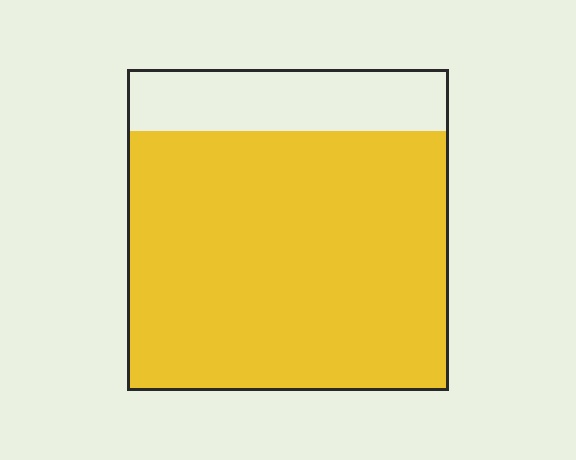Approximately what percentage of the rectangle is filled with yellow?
Approximately 80%.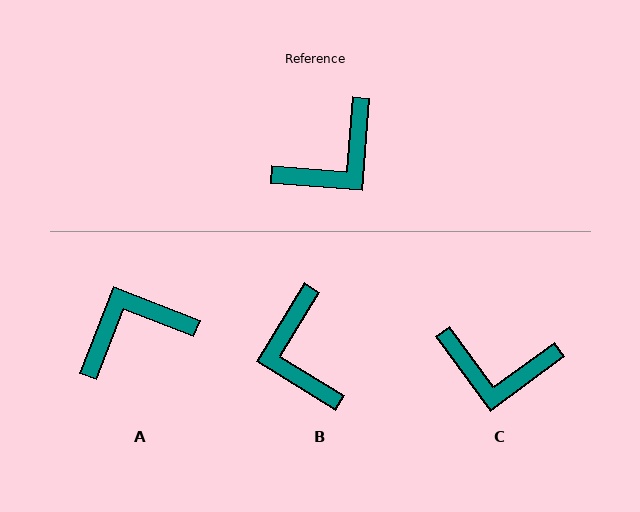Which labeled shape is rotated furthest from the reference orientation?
A, about 163 degrees away.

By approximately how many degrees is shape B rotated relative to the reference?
Approximately 117 degrees clockwise.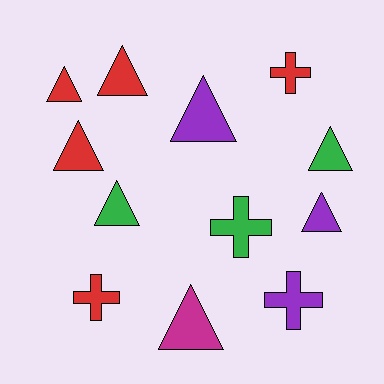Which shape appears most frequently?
Triangle, with 8 objects.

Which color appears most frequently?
Red, with 5 objects.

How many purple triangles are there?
There are 2 purple triangles.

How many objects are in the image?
There are 12 objects.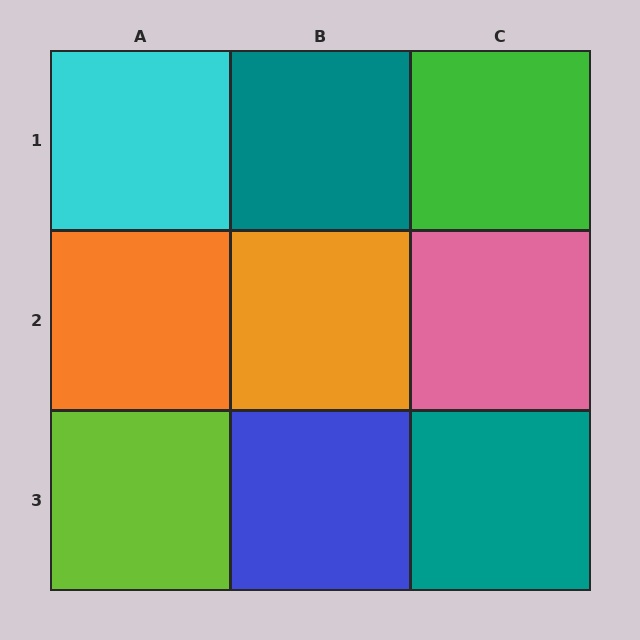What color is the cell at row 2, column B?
Orange.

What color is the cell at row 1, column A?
Cyan.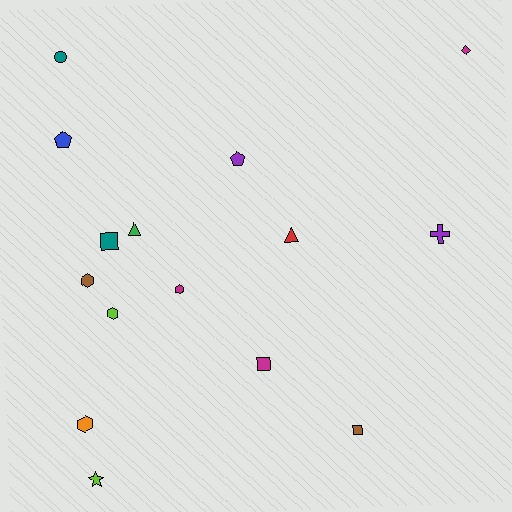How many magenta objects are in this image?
There are 3 magenta objects.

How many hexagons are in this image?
There are 4 hexagons.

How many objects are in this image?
There are 15 objects.